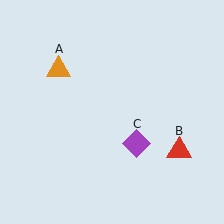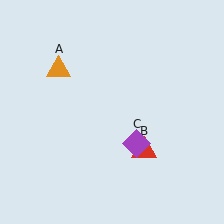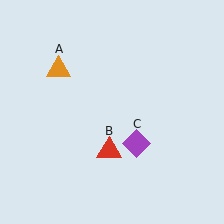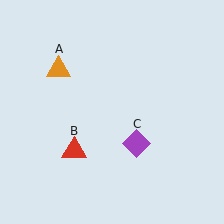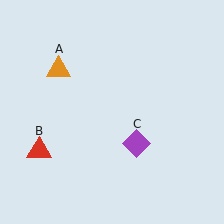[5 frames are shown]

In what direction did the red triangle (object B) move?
The red triangle (object B) moved left.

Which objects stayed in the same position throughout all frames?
Orange triangle (object A) and purple diamond (object C) remained stationary.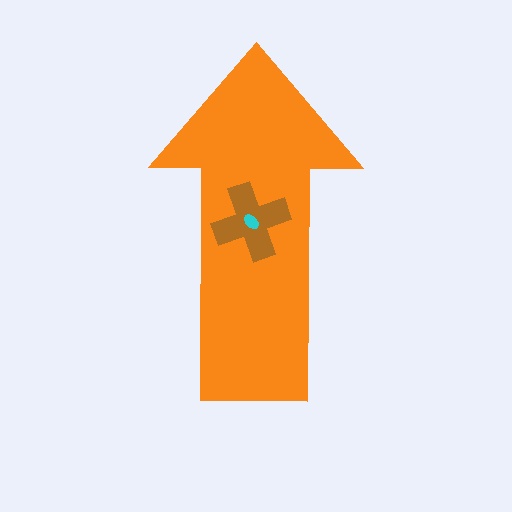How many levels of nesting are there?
3.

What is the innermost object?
The cyan ellipse.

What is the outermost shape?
The orange arrow.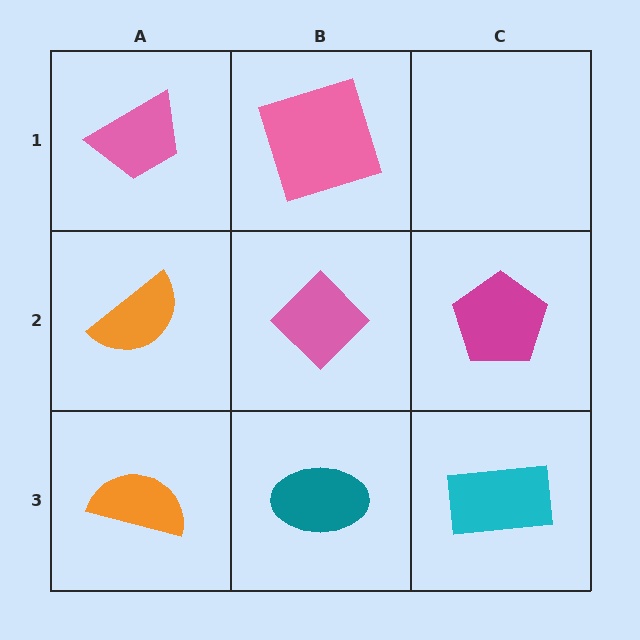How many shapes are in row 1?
2 shapes.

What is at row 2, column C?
A magenta pentagon.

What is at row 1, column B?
A pink square.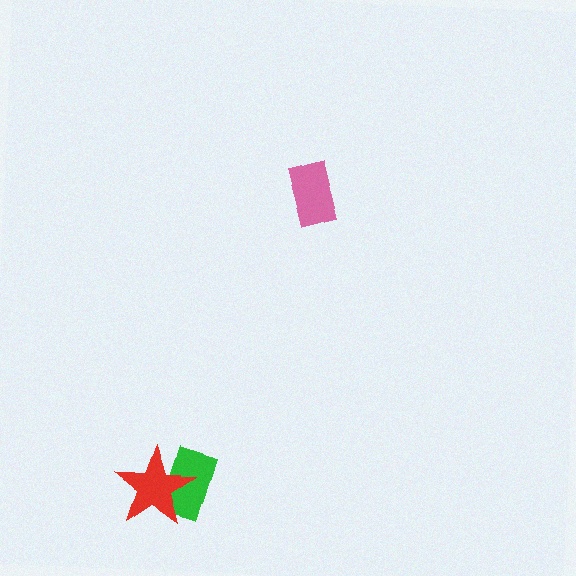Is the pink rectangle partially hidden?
No, no other shape covers it.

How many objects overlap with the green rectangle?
1 object overlaps with the green rectangle.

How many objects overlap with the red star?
1 object overlaps with the red star.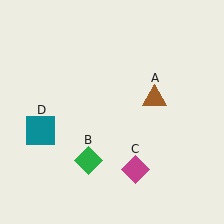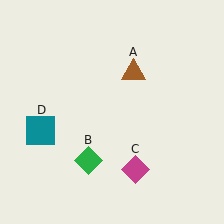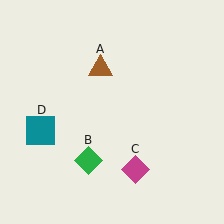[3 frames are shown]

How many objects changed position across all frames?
1 object changed position: brown triangle (object A).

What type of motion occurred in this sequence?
The brown triangle (object A) rotated counterclockwise around the center of the scene.